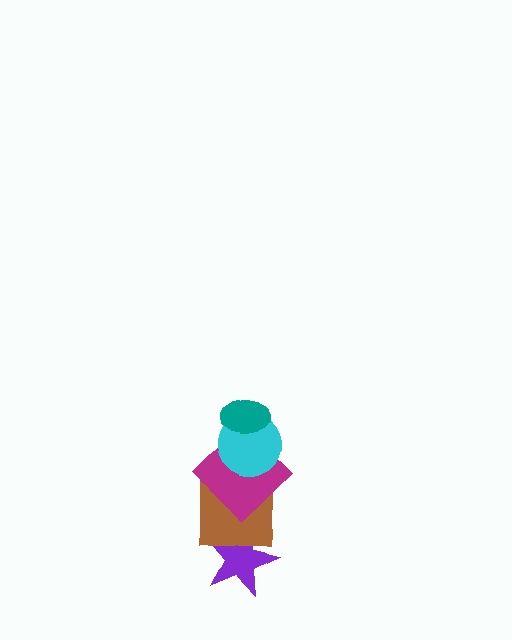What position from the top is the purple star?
The purple star is 5th from the top.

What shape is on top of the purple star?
The brown square is on top of the purple star.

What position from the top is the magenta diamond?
The magenta diamond is 3rd from the top.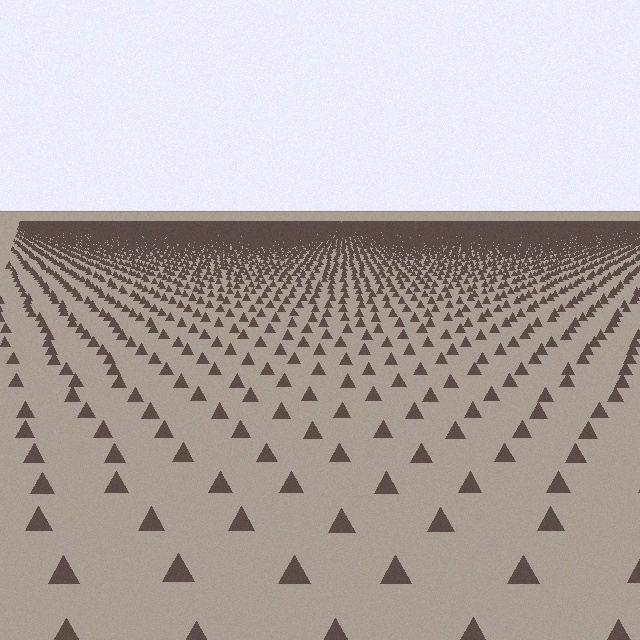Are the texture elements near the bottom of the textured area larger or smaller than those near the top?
Larger. Near the bottom, elements are closer to the viewer and appear at a bigger on-screen size.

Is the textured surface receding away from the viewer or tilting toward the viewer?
The surface is receding away from the viewer. Texture elements get smaller and denser toward the top.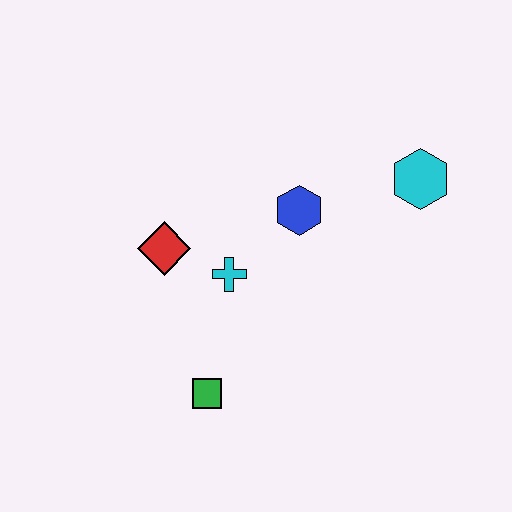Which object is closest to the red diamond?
The cyan cross is closest to the red diamond.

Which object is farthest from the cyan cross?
The cyan hexagon is farthest from the cyan cross.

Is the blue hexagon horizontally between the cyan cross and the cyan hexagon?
Yes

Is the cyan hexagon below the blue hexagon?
No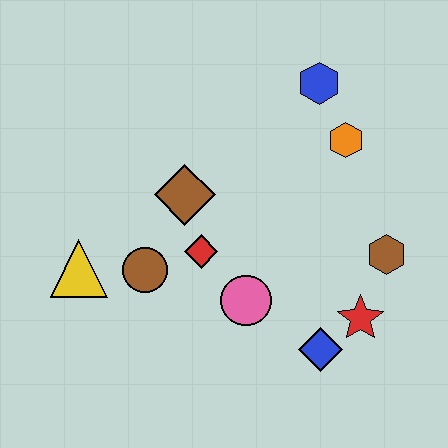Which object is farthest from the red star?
The yellow triangle is farthest from the red star.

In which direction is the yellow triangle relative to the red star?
The yellow triangle is to the left of the red star.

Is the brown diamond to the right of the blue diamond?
No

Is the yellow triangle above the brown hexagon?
No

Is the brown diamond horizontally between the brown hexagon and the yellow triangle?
Yes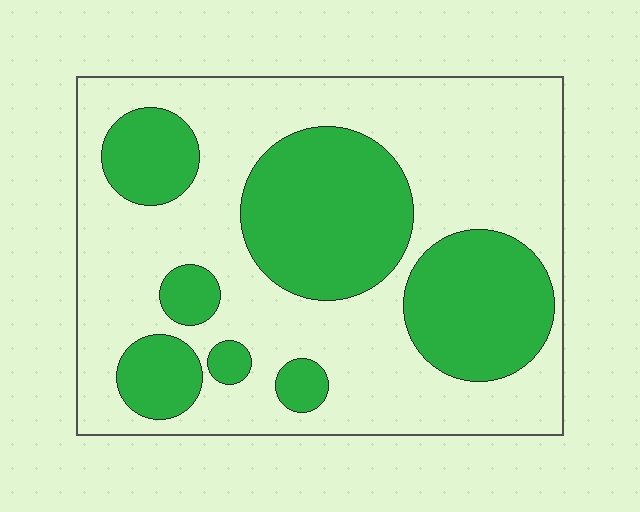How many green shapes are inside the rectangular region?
7.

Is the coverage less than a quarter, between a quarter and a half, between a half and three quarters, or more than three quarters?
Between a quarter and a half.